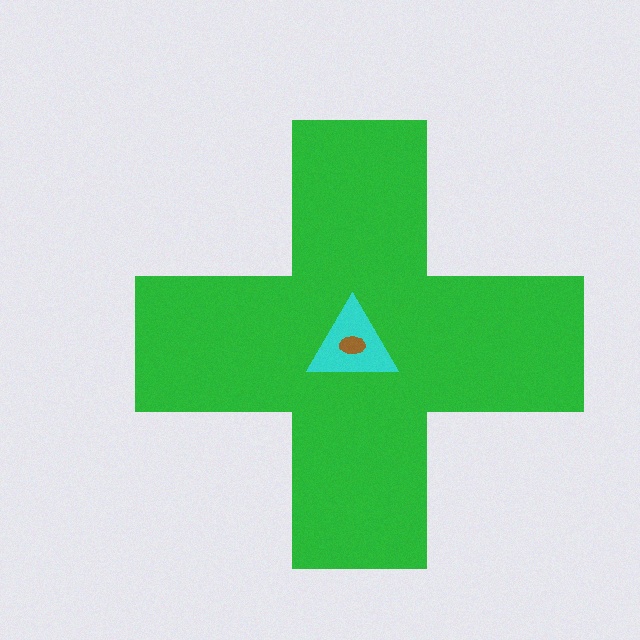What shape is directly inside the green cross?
The cyan triangle.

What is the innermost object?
The brown ellipse.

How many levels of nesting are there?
3.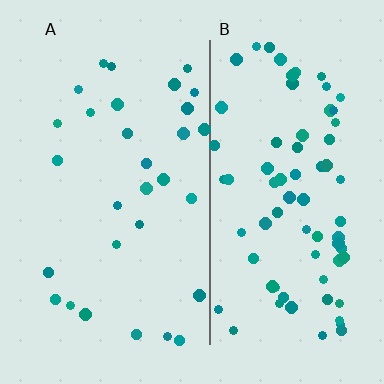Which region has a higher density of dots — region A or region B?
B (the right).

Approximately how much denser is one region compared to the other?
Approximately 2.5× — region B over region A.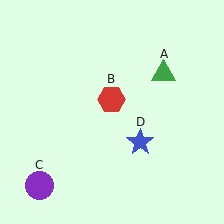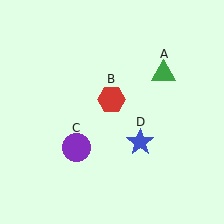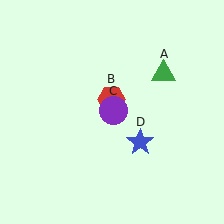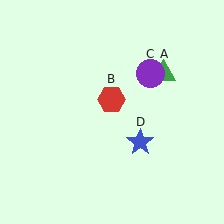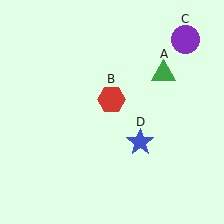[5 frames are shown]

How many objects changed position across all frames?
1 object changed position: purple circle (object C).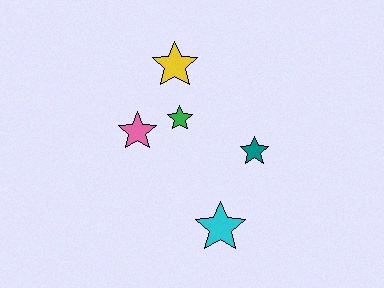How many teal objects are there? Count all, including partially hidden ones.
There is 1 teal object.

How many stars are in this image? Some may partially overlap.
There are 5 stars.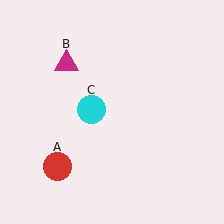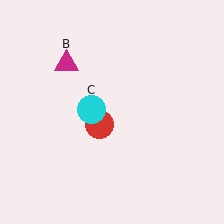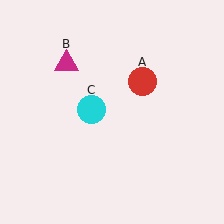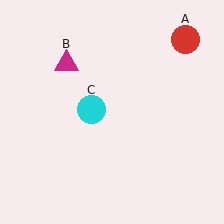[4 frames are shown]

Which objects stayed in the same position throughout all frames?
Magenta triangle (object B) and cyan circle (object C) remained stationary.